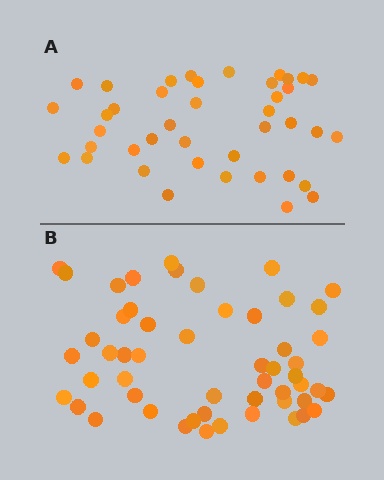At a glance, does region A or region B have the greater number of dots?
Region B (the bottom region) has more dots.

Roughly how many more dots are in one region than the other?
Region B has roughly 12 or so more dots than region A.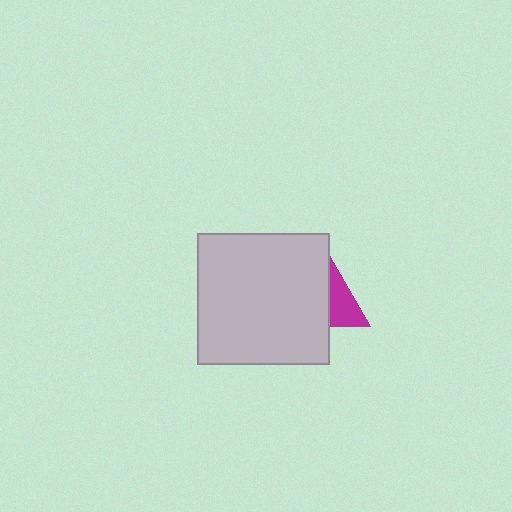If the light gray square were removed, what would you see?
You would see the complete magenta triangle.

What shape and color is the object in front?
The object in front is a light gray square.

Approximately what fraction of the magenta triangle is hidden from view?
Roughly 63% of the magenta triangle is hidden behind the light gray square.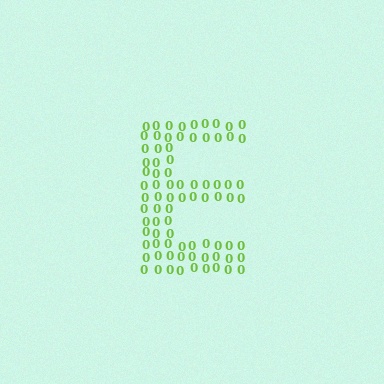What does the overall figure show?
The overall figure shows the letter E.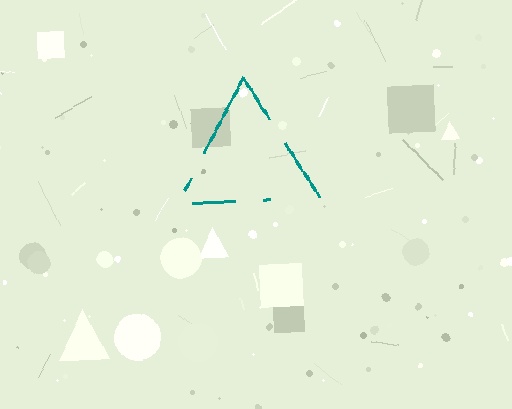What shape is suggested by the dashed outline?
The dashed outline suggests a triangle.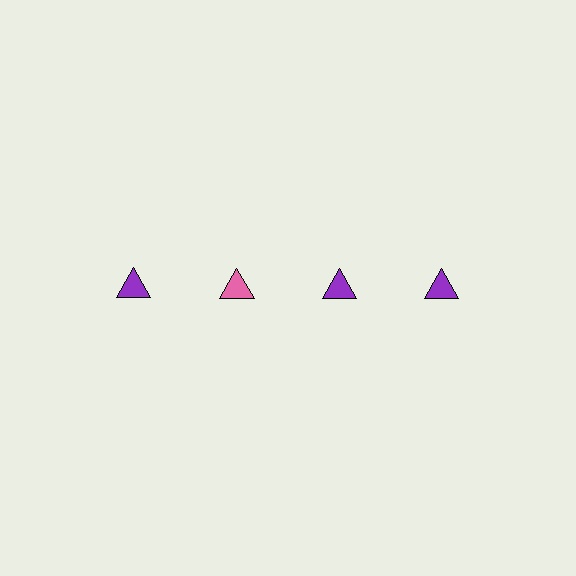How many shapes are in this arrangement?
There are 4 shapes arranged in a grid pattern.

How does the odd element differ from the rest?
It has a different color: pink instead of purple.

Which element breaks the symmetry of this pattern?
The pink triangle in the top row, second from left column breaks the symmetry. All other shapes are purple triangles.